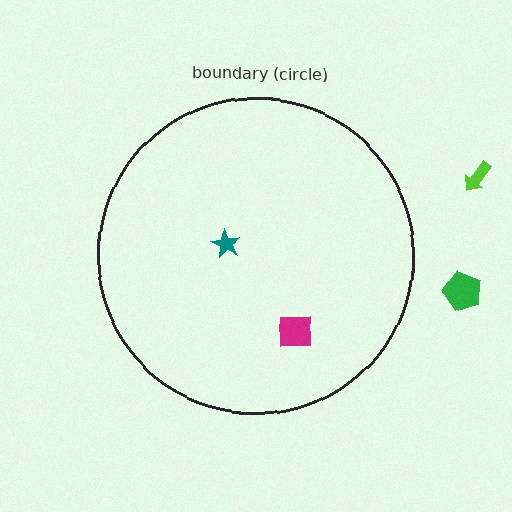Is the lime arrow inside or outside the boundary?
Outside.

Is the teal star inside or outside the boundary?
Inside.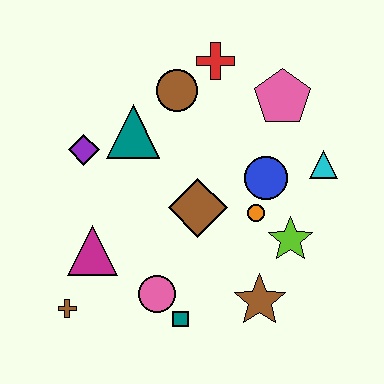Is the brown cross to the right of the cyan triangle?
No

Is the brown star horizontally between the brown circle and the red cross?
No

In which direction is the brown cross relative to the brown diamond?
The brown cross is to the left of the brown diamond.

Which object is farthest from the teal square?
The red cross is farthest from the teal square.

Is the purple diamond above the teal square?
Yes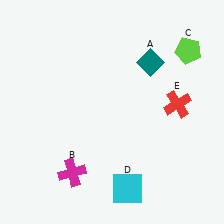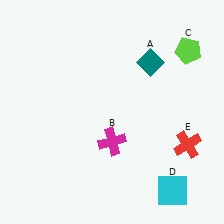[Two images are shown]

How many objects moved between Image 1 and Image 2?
3 objects moved between the two images.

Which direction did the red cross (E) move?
The red cross (E) moved down.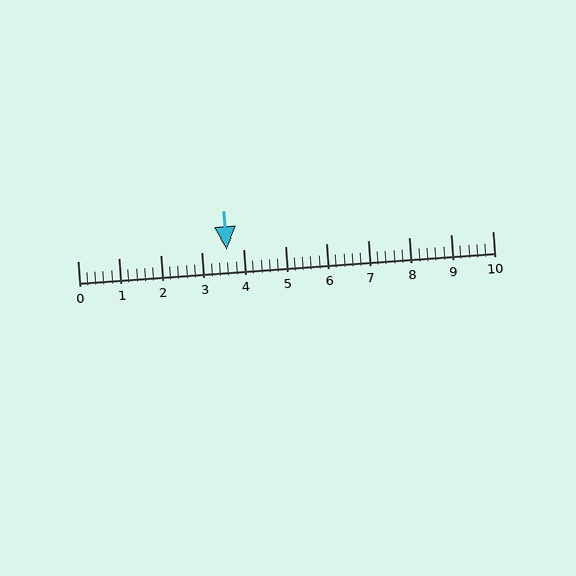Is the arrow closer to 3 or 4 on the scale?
The arrow is closer to 4.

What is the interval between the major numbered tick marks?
The major tick marks are spaced 1 units apart.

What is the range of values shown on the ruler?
The ruler shows values from 0 to 10.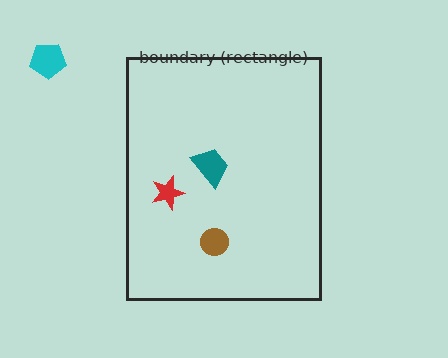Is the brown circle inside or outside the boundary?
Inside.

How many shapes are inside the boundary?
3 inside, 1 outside.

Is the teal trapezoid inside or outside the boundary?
Inside.